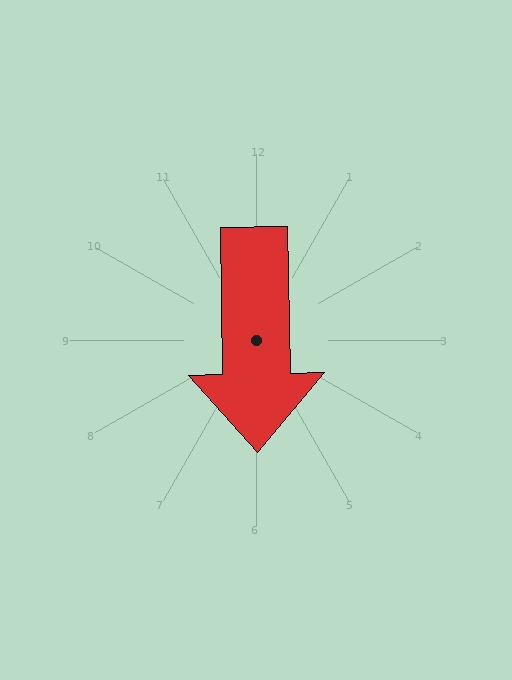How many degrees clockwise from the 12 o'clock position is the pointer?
Approximately 179 degrees.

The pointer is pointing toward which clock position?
Roughly 6 o'clock.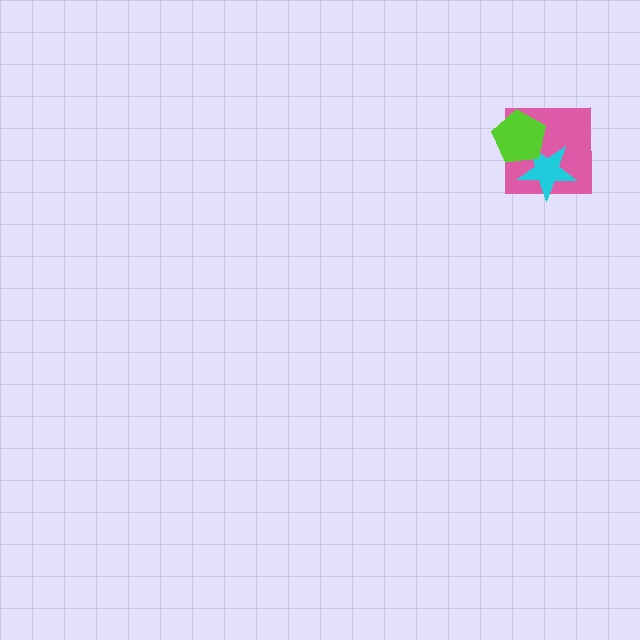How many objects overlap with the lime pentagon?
2 objects overlap with the lime pentagon.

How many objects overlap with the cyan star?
2 objects overlap with the cyan star.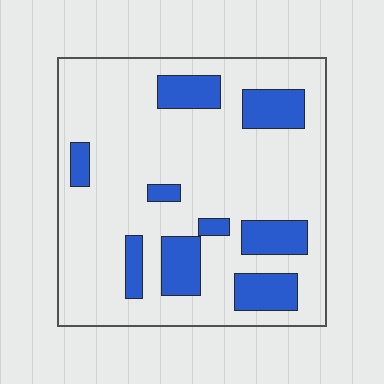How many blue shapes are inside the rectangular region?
9.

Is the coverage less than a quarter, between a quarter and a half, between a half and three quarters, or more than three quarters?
Less than a quarter.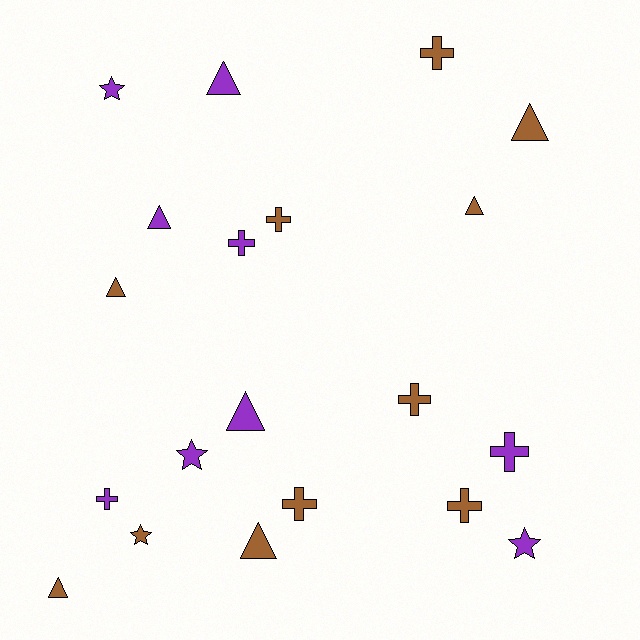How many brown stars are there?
There is 1 brown star.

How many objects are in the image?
There are 20 objects.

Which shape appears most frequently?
Cross, with 8 objects.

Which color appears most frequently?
Brown, with 11 objects.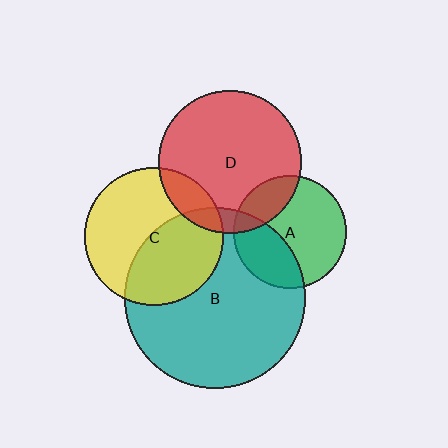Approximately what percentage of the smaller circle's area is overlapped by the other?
Approximately 20%.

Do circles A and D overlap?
Yes.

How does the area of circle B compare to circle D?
Approximately 1.6 times.